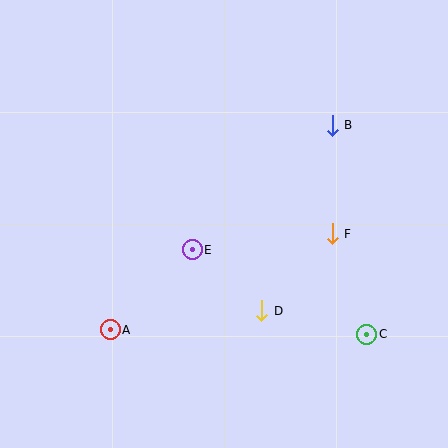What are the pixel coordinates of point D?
Point D is at (262, 311).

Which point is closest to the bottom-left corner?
Point A is closest to the bottom-left corner.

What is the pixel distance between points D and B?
The distance between D and B is 198 pixels.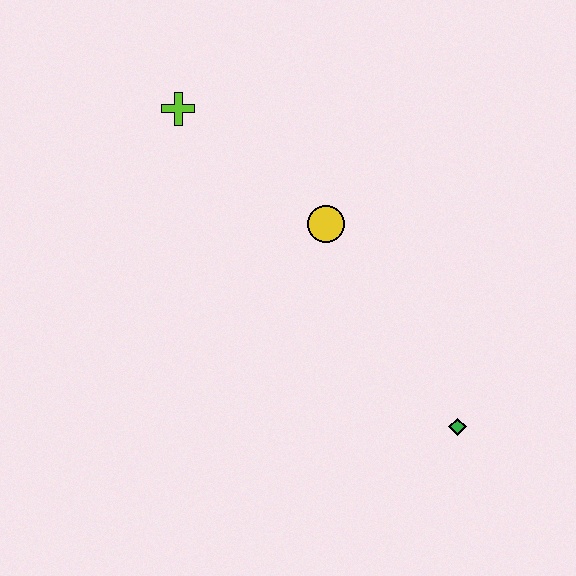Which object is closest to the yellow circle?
The lime cross is closest to the yellow circle.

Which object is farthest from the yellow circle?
The green diamond is farthest from the yellow circle.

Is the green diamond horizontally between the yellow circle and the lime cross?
No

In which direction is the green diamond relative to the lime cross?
The green diamond is below the lime cross.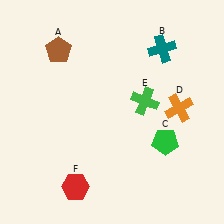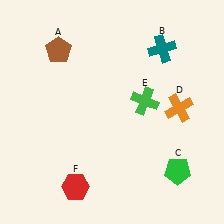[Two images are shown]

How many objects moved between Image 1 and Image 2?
1 object moved between the two images.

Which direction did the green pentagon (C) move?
The green pentagon (C) moved down.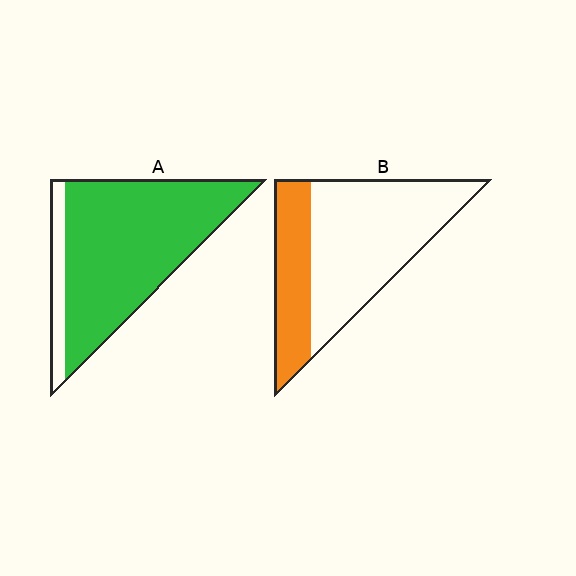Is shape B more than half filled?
No.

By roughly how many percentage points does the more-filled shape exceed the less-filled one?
By roughly 55 percentage points (A over B).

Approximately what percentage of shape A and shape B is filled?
A is approximately 85% and B is approximately 30%.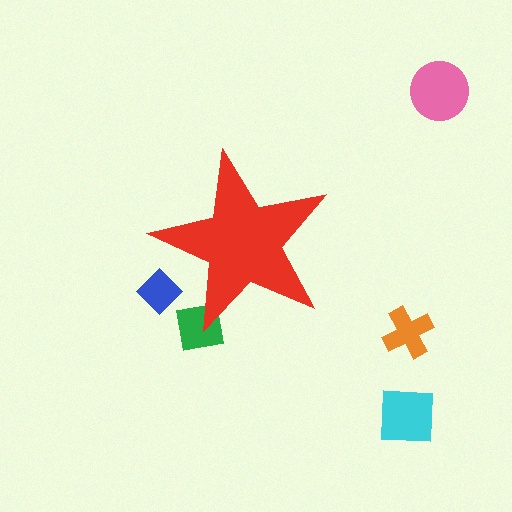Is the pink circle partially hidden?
No, the pink circle is fully visible.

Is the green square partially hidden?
Yes, the green square is partially hidden behind the red star.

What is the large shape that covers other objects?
A red star.